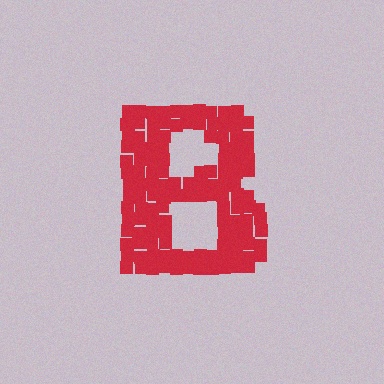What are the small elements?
The small elements are squares.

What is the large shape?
The large shape is the letter B.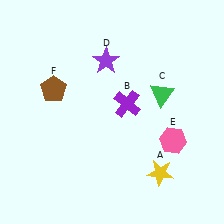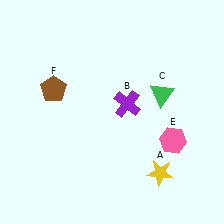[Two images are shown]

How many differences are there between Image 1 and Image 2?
There is 1 difference between the two images.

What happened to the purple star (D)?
The purple star (D) was removed in Image 2. It was in the top-left area of Image 1.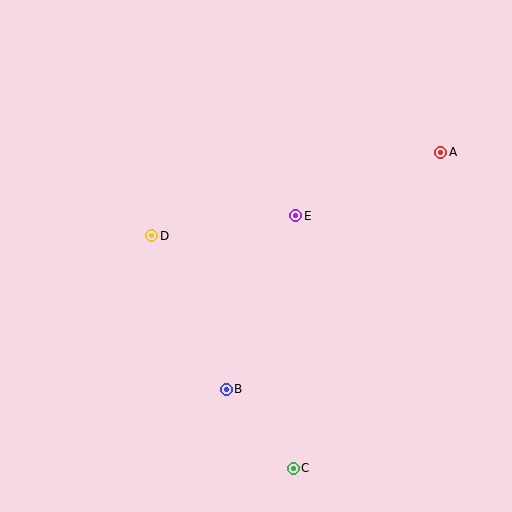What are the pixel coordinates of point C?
Point C is at (293, 468).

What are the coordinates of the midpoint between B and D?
The midpoint between B and D is at (189, 313).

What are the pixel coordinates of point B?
Point B is at (226, 389).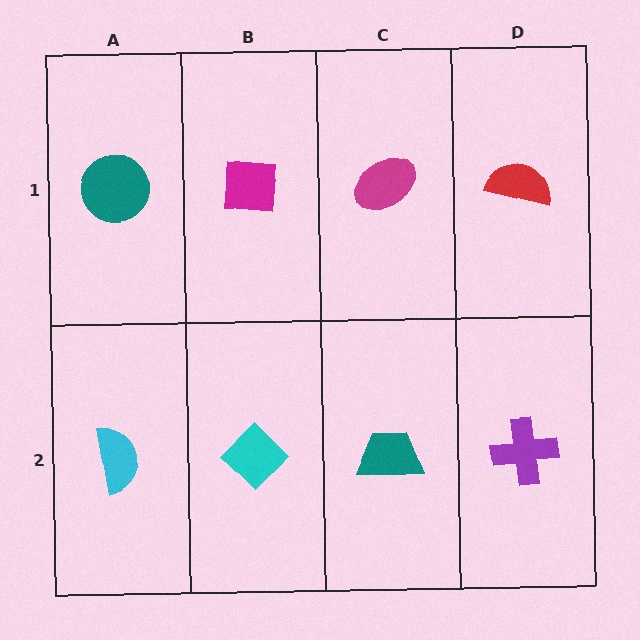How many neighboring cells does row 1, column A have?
2.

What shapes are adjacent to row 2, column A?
A teal circle (row 1, column A), a cyan diamond (row 2, column B).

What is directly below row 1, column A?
A cyan semicircle.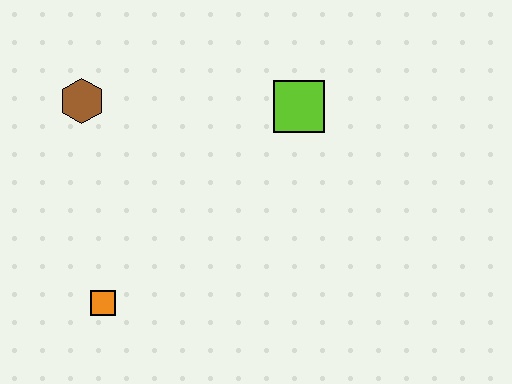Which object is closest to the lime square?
The brown hexagon is closest to the lime square.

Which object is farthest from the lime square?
The orange square is farthest from the lime square.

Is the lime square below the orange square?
No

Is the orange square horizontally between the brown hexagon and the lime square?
Yes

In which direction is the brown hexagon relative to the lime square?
The brown hexagon is to the left of the lime square.